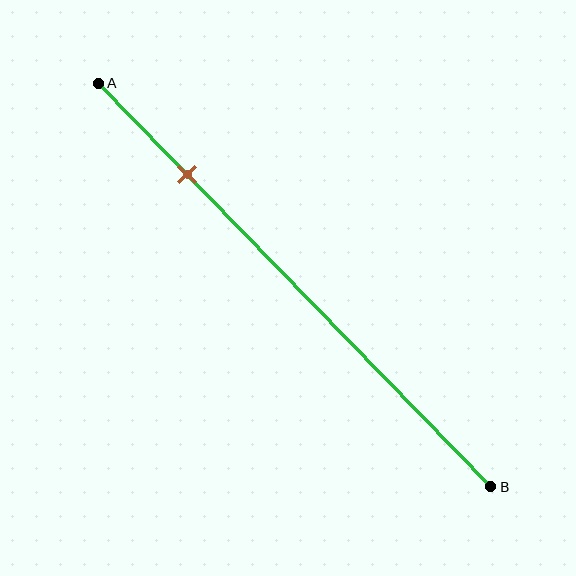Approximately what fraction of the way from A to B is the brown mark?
The brown mark is approximately 25% of the way from A to B.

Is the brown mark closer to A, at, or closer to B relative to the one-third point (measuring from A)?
The brown mark is closer to point A than the one-third point of segment AB.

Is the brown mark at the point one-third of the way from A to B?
No, the mark is at about 25% from A, not at the 33% one-third point.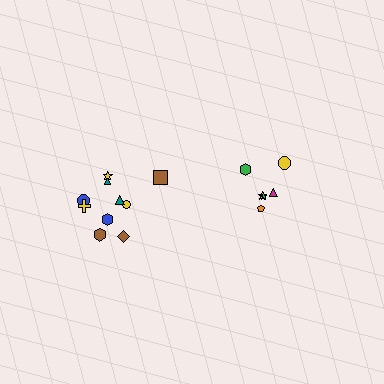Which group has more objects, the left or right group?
The left group.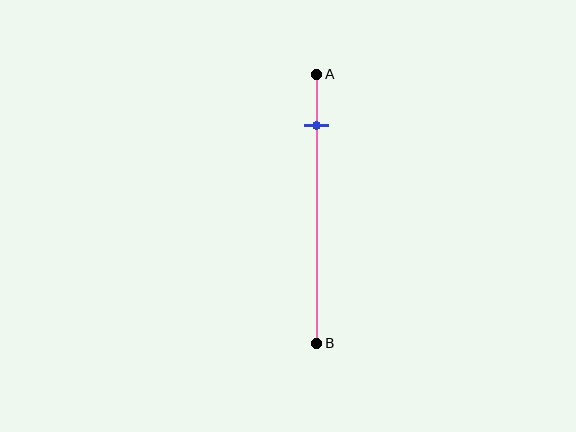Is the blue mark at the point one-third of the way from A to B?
No, the mark is at about 20% from A, not at the 33% one-third point.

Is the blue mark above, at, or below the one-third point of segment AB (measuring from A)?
The blue mark is above the one-third point of segment AB.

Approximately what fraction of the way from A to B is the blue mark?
The blue mark is approximately 20% of the way from A to B.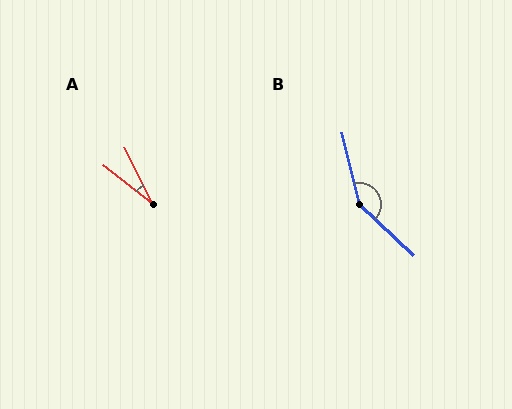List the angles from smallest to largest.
A (25°), B (147°).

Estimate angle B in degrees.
Approximately 147 degrees.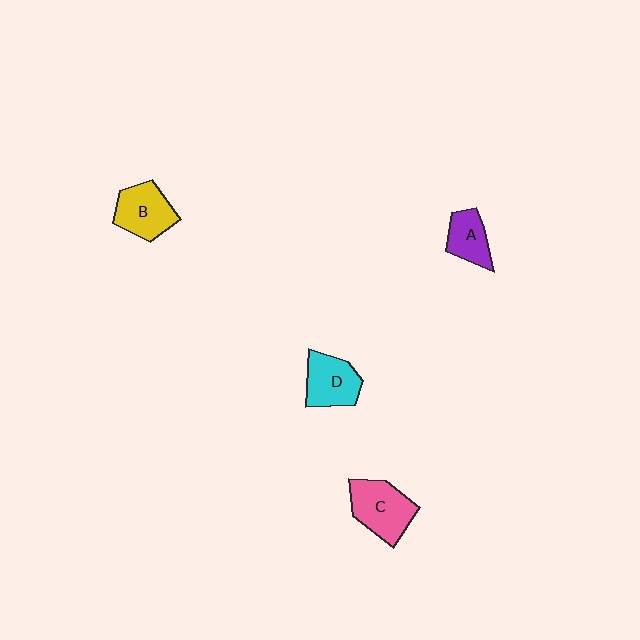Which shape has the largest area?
Shape C (pink).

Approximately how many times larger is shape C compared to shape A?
Approximately 1.6 times.